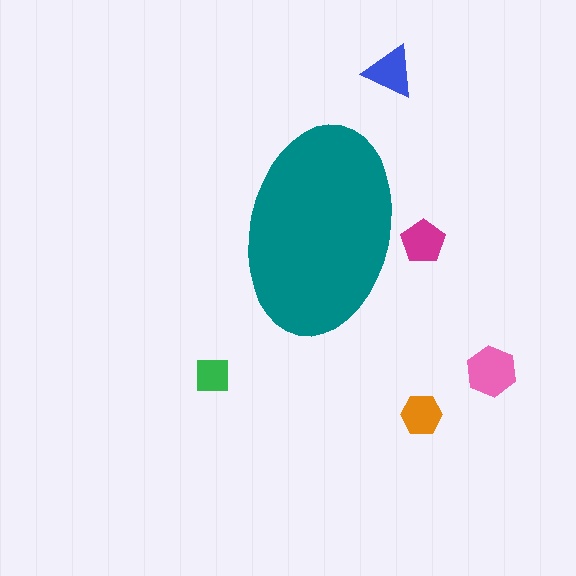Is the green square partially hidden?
No, the green square is fully visible.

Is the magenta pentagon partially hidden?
Yes, the magenta pentagon is partially hidden behind the teal ellipse.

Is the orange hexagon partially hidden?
No, the orange hexagon is fully visible.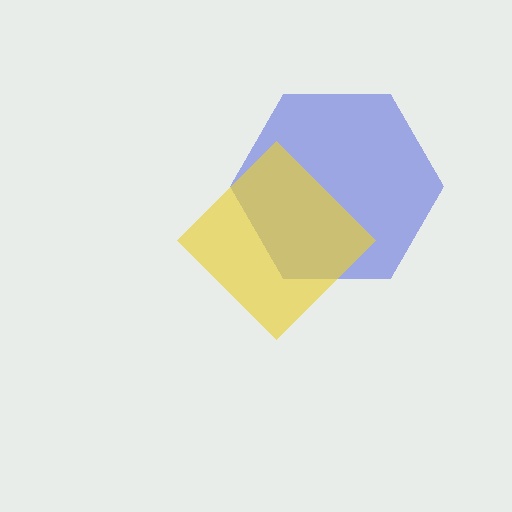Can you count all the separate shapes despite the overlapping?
Yes, there are 2 separate shapes.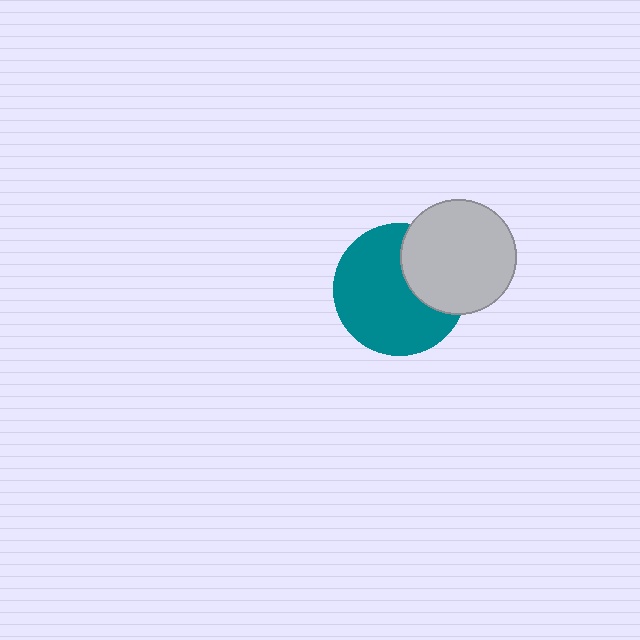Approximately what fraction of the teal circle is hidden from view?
Roughly 31% of the teal circle is hidden behind the light gray circle.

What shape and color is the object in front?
The object in front is a light gray circle.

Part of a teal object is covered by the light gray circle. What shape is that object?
It is a circle.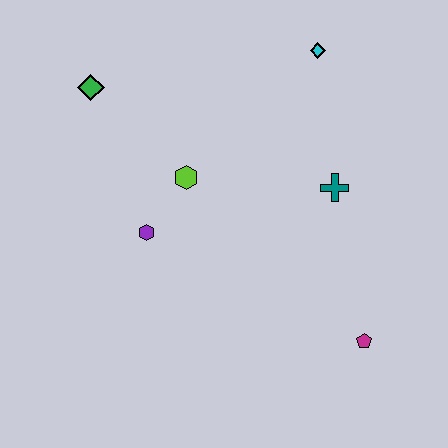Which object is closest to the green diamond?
The lime hexagon is closest to the green diamond.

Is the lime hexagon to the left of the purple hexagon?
No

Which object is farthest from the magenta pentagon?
The green diamond is farthest from the magenta pentagon.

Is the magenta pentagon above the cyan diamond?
No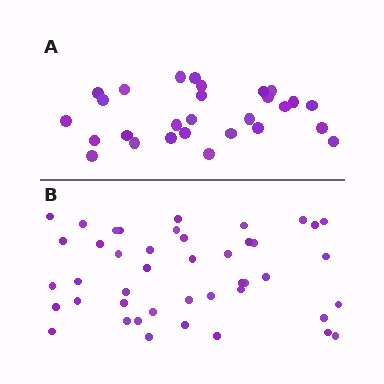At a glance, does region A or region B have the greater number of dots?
Region B (the bottom region) has more dots.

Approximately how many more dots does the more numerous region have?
Region B has approximately 15 more dots than region A.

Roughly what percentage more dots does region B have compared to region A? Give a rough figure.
About 55% more.